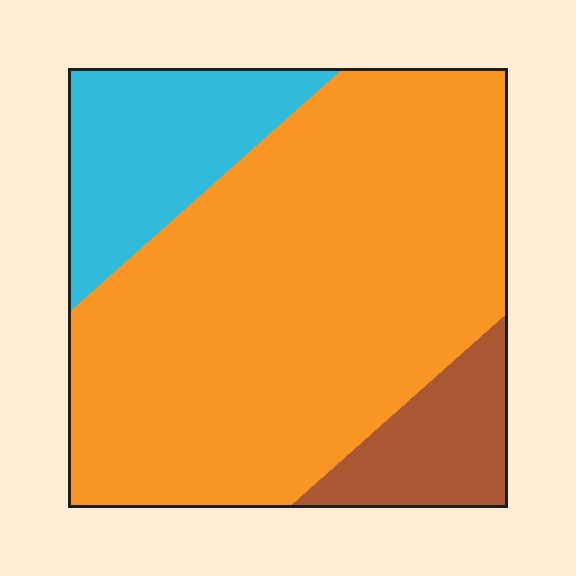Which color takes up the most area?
Orange, at roughly 70%.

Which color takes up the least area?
Brown, at roughly 10%.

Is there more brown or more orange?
Orange.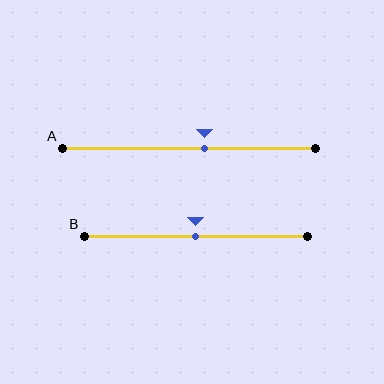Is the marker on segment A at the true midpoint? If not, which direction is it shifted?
No, the marker on segment A is shifted to the right by about 6% of the segment length.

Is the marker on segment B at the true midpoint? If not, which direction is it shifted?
Yes, the marker on segment B is at the true midpoint.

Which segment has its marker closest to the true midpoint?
Segment B has its marker closest to the true midpoint.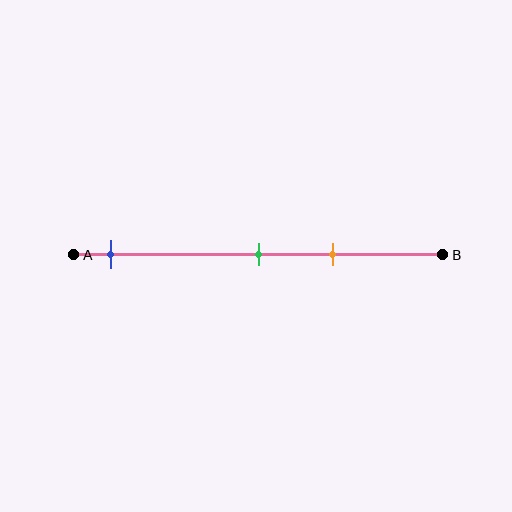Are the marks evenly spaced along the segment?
No, the marks are not evenly spaced.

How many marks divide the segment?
There are 3 marks dividing the segment.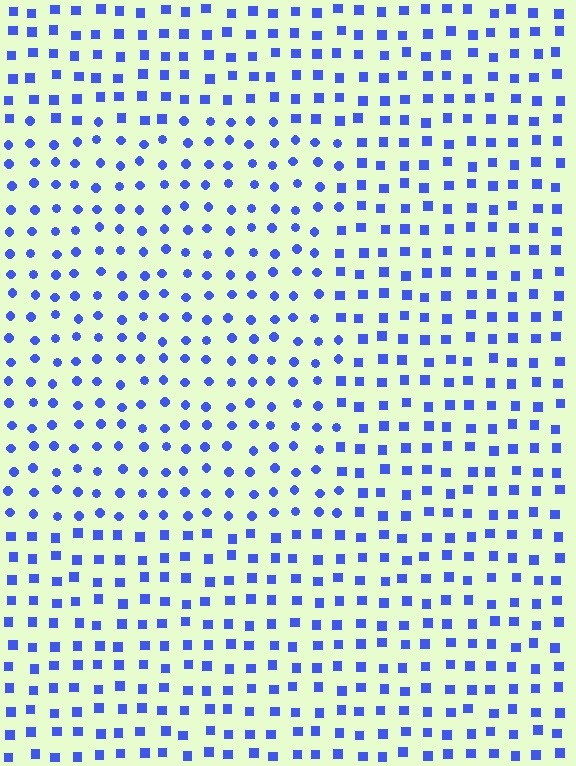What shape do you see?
I see a rectangle.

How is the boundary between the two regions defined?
The boundary is defined by a change in element shape: circles inside vs. squares outside. All elements share the same color and spacing.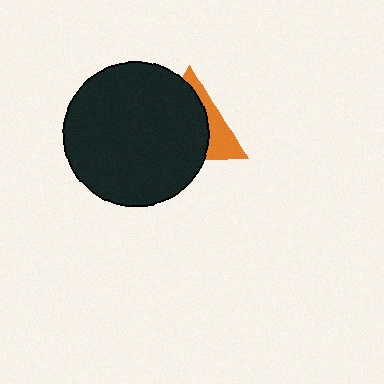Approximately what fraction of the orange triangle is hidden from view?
Roughly 67% of the orange triangle is hidden behind the black circle.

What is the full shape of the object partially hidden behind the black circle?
The partially hidden object is an orange triangle.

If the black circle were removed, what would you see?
You would see the complete orange triangle.